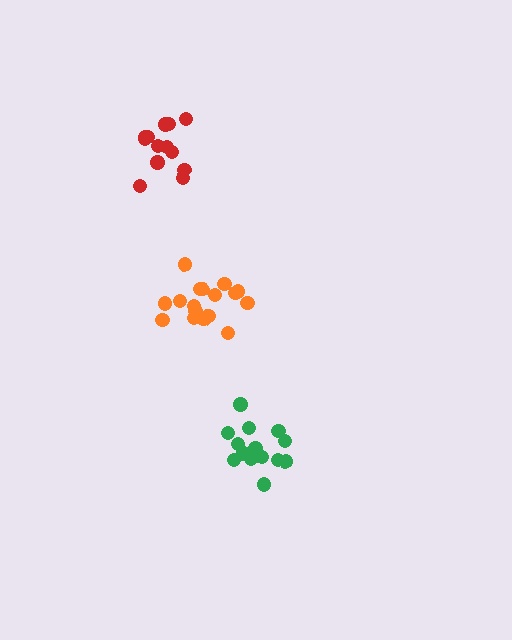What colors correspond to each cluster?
The clusters are colored: orange, green, red.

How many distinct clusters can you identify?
There are 3 distinct clusters.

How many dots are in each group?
Group 1: 17 dots, Group 2: 16 dots, Group 3: 13 dots (46 total).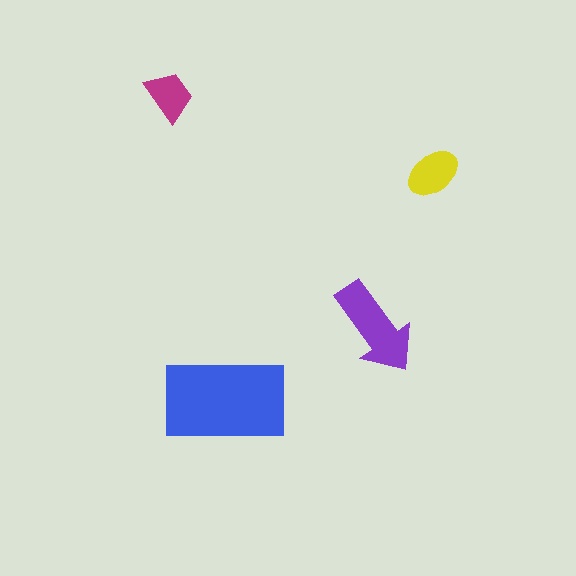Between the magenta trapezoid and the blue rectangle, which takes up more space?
The blue rectangle.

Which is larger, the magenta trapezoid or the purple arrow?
The purple arrow.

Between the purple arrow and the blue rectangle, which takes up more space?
The blue rectangle.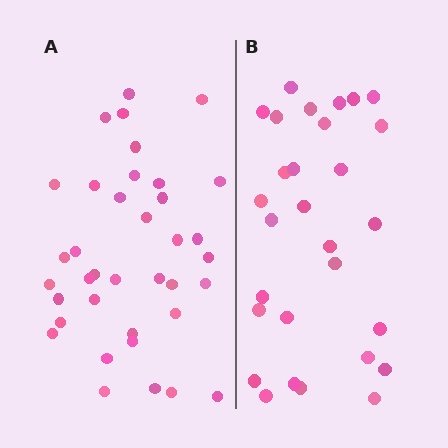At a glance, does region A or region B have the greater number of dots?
Region A (the left region) has more dots.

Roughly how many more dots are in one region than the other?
Region A has roughly 8 or so more dots than region B.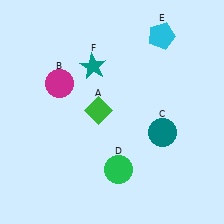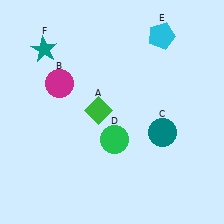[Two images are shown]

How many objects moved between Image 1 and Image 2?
2 objects moved between the two images.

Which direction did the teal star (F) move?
The teal star (F) moved left.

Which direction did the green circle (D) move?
The green circle (D) moved up.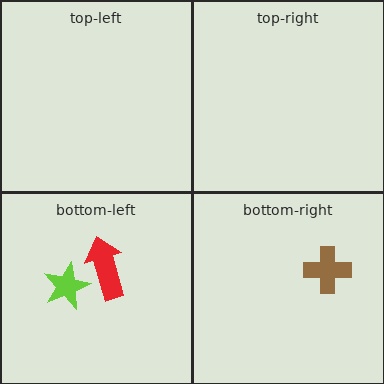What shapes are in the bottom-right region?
The brown cross.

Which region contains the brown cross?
The bottom-right region.